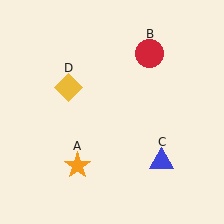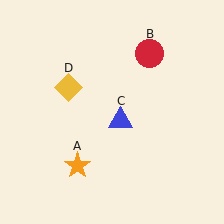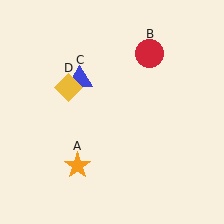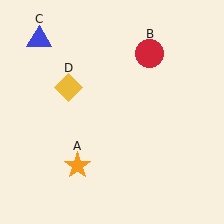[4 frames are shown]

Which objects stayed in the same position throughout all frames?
Orange star (object A) and red circle (object B) and yellow diamond (object D) remained stationary.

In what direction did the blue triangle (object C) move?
The blue triangle (object C) moved up and to the left.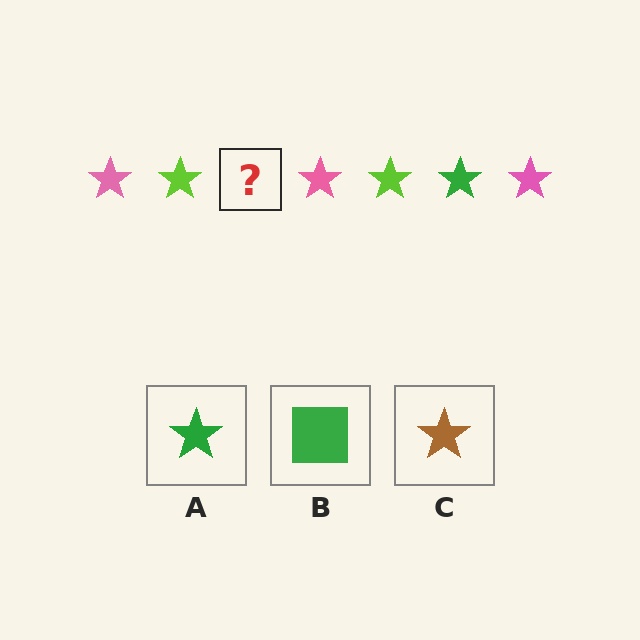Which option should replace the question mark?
Option A.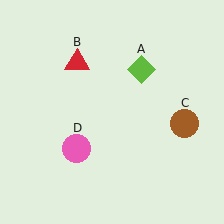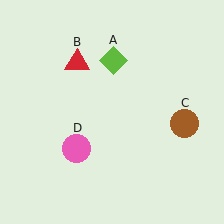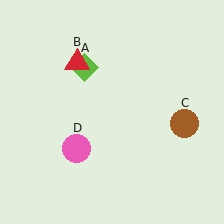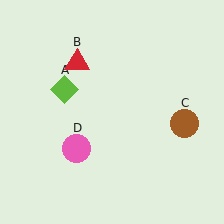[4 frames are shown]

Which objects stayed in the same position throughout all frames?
Red triangle (object B) and brown circle (object C) and pink circle (object D) remained stationary.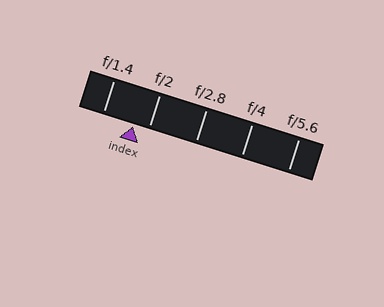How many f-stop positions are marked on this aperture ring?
There are 5 f-stop positions marked.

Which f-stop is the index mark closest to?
The index mark is closest to f/2.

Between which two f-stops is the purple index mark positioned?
The index mark is between f/1.4 and f/2.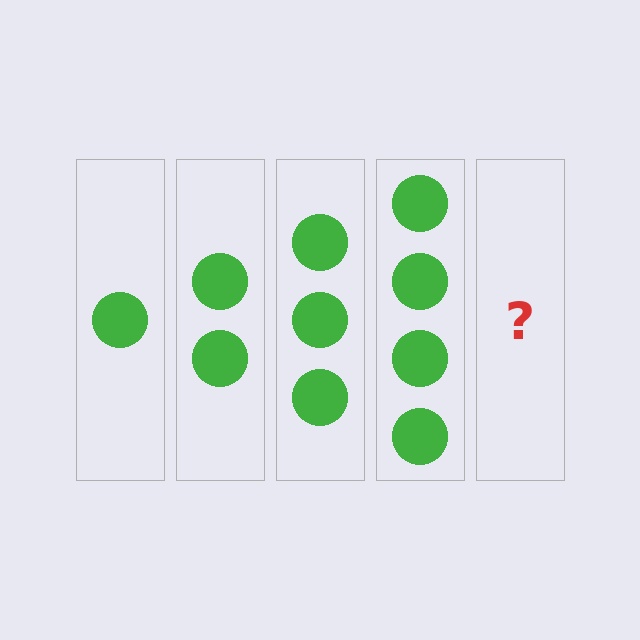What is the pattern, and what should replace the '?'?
The pattern is that each step adds one more circle. The '?' should be 5 circles.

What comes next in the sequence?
The next element should be 5 circles.